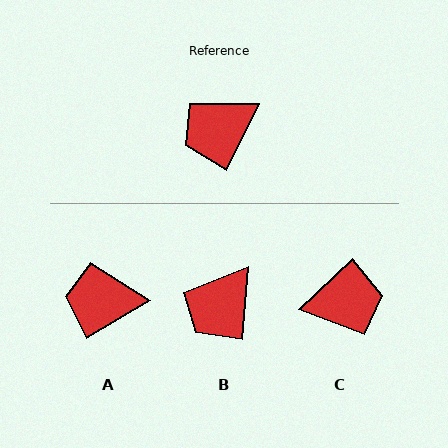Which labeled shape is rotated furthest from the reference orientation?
C, about 160 degrees away.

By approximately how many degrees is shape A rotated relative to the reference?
Approximately 32 degrees clockwise.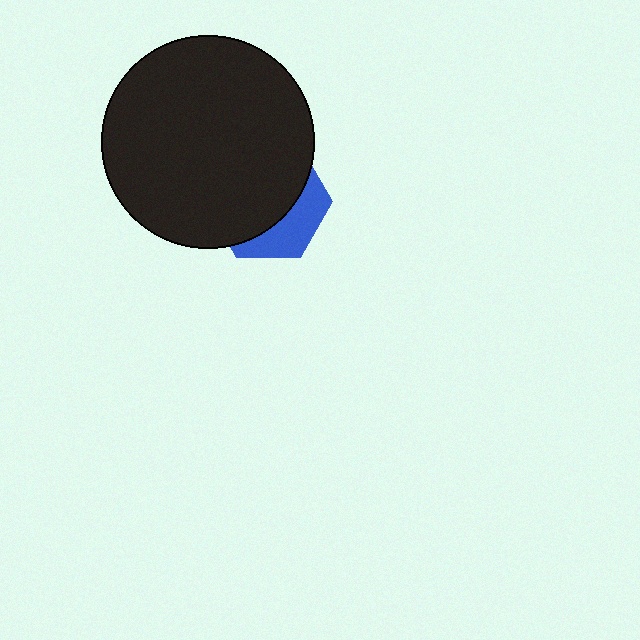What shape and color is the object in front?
The object in front is a black circle.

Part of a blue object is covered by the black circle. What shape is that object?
It is a hexagon.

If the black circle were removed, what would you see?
You would see the complete blue hexagon.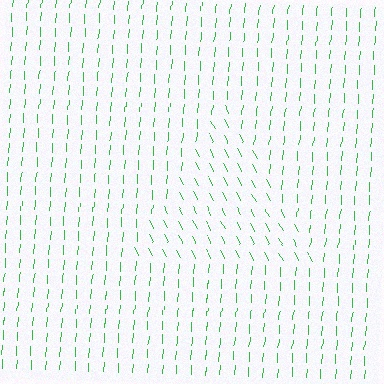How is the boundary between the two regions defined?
The boundary is defined purely by a change in line orientation (approximately 33 degrees difference). All lines are the same color and thickness.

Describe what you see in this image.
The image is filled with small green line segments. A triangle region in the image has lines oriented differently from the surrounding lines, creating a visible texture boundary.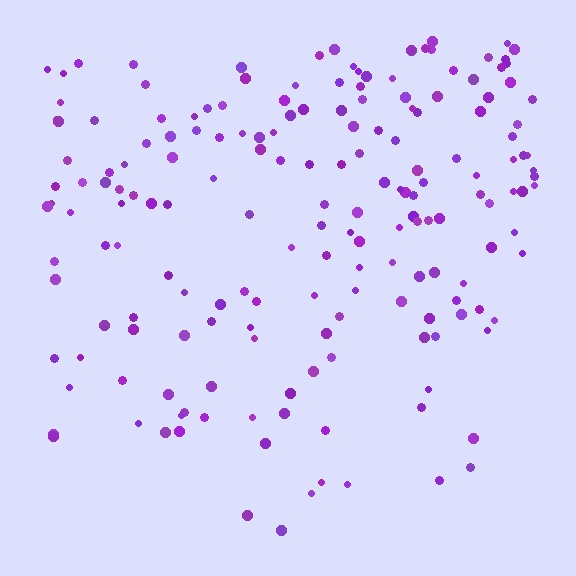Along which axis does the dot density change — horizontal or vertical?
Vertical.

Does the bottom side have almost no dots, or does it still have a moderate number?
Still a moderate number, just noticeably fewer than the top.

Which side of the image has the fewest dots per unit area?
The bottom.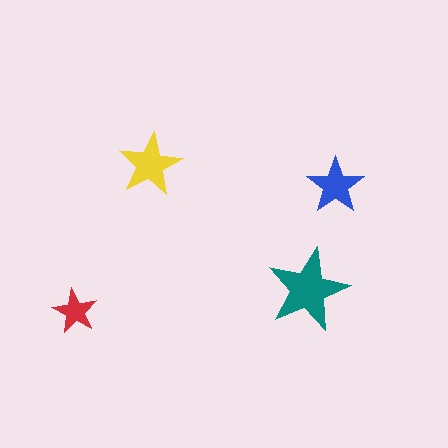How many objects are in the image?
There are 4 objects in the image.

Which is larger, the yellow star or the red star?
The yellow one.